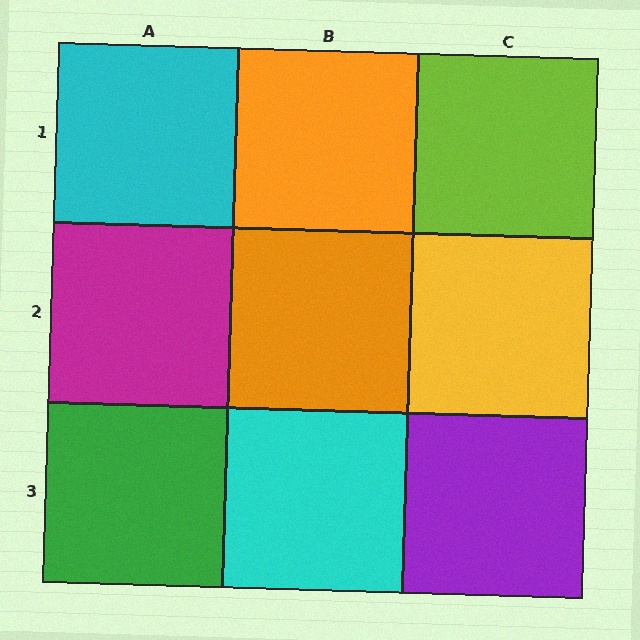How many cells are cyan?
2 cells are cyan.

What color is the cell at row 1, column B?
Orange.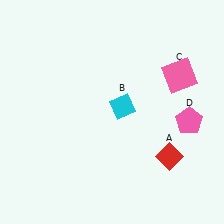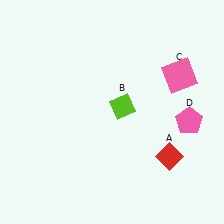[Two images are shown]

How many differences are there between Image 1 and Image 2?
There is 1 difference between the two images.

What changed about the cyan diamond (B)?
In Image 1, B is cyan. In Image 2, it changed to lime.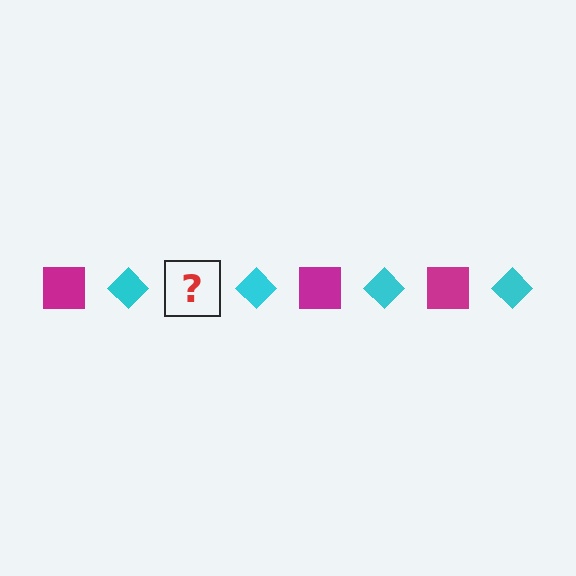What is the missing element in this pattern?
The missing element is a magenta square.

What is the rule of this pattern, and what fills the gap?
The rule is that the pattern alternates between magenta square and cyan diamond. The gap should be filled with a magenta square.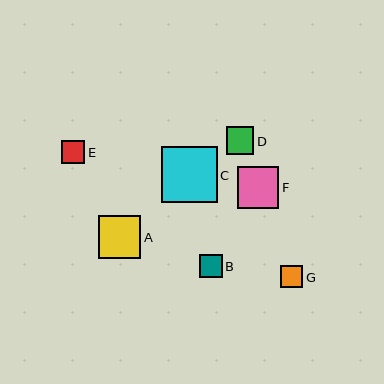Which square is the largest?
Square C is the largest with a size of approximately 56 pixels.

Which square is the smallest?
Square G is the smallest with a size of approximately 22 pixels.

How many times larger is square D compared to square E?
Square D is approximately 1.2 times the size of square E.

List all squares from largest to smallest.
From largest to smallest: C, A, F, D, E, B, G.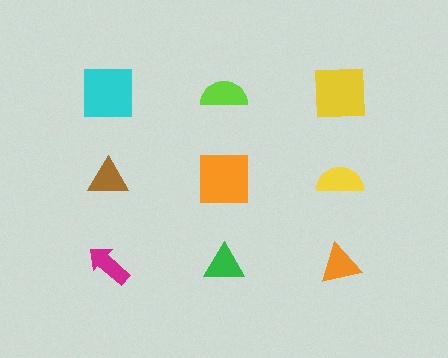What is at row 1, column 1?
A cyan square.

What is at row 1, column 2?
A lime semicircle.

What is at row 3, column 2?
A green triangle.